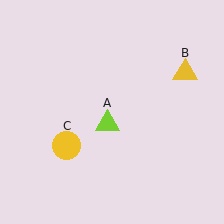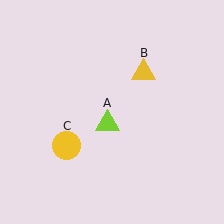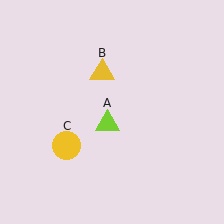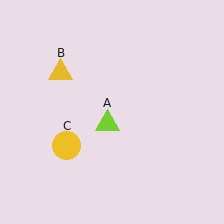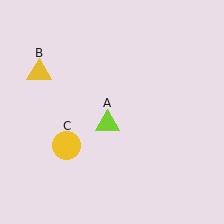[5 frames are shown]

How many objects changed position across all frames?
1 object changed position: yellow triangle (object B).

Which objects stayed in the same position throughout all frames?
Lime triangle (object A) and yellow circle (object C) remained stationary.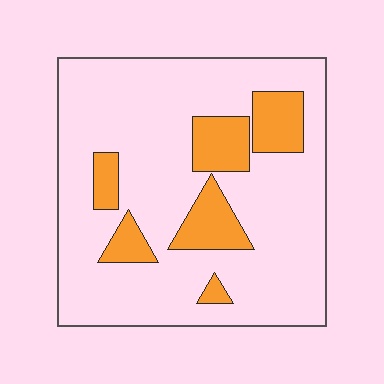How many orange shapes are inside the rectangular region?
6.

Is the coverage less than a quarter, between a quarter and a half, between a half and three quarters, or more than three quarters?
Less than a quarter.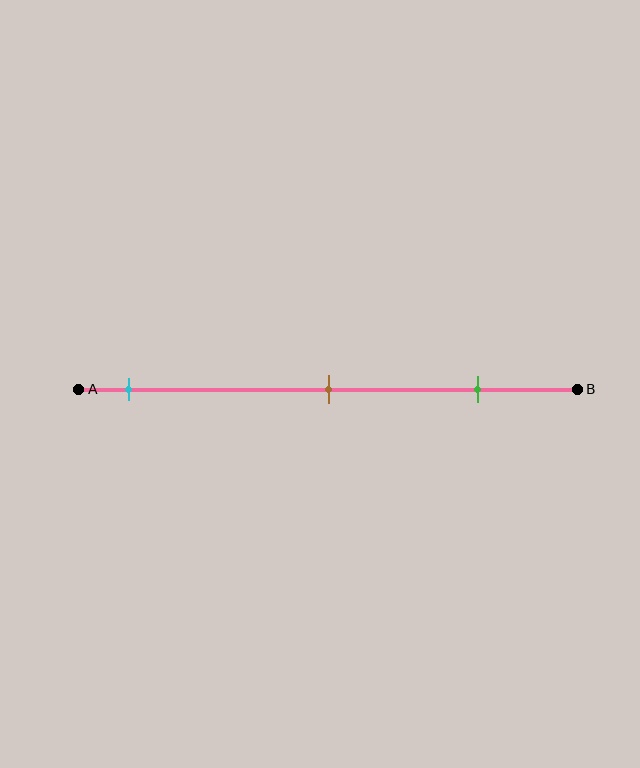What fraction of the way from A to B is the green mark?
The green mark is approximately 80% (0.8) of the way from A to B.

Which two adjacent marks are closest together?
The brown and green marks are the closest adjacent pair.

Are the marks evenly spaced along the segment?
Yes, the marks are approximately evenly spaced.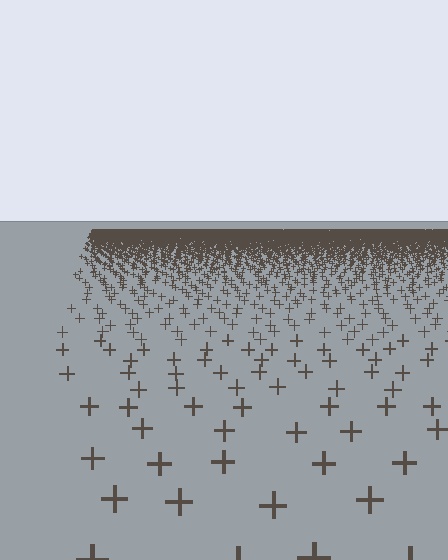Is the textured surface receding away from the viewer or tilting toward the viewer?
The surface is receding away from the viewer. Texture elements get smaller and denser toward the top.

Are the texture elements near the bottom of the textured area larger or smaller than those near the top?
Larger. Near the bottom, elements are closer to the viewer and appear at a bigger on-screen size.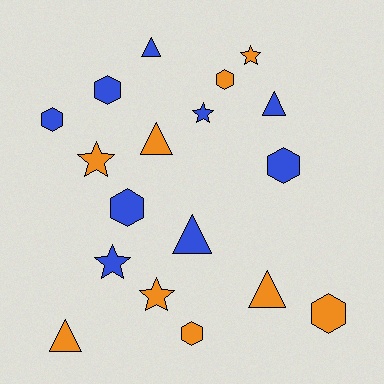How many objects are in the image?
There are 18 objects.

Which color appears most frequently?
Orange, with 9 objects.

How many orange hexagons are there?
There are 3 orange hexagons.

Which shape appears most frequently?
Hexagon, with 7 objects.